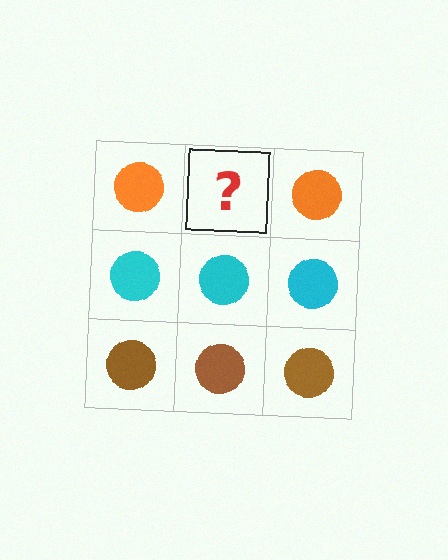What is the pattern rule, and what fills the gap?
The rule is that each row has a consistent color. The gap should be filled with an orange circle.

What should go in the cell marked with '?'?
The missing cell should contain an orange circle.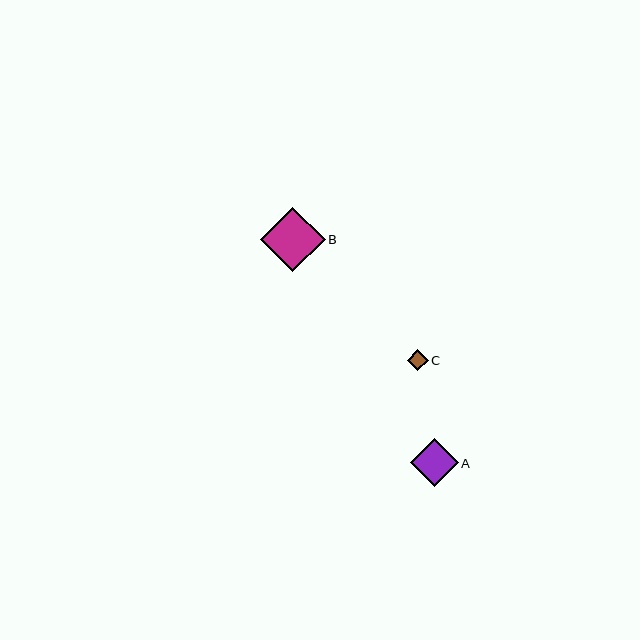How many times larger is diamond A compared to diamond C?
Diamond A is approximately 2.3 times the size of diamond C.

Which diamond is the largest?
Diamond B is the largest with a size of approximately 64 pixels.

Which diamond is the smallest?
Diamond C is the smallest with a size of approximately 21 pixels.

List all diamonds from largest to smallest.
From largest to smallest: B, A, C.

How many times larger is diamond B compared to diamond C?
Diamond B is approximately 3.0 times the size of diamond C.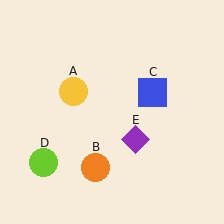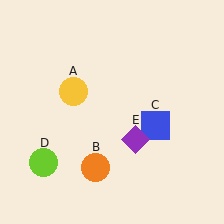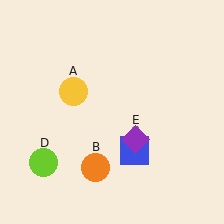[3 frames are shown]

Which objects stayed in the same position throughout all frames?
Yellow circle (object A) and orange circle (object B) and lime circle (object D) and purple diamond (object E) remained stationary.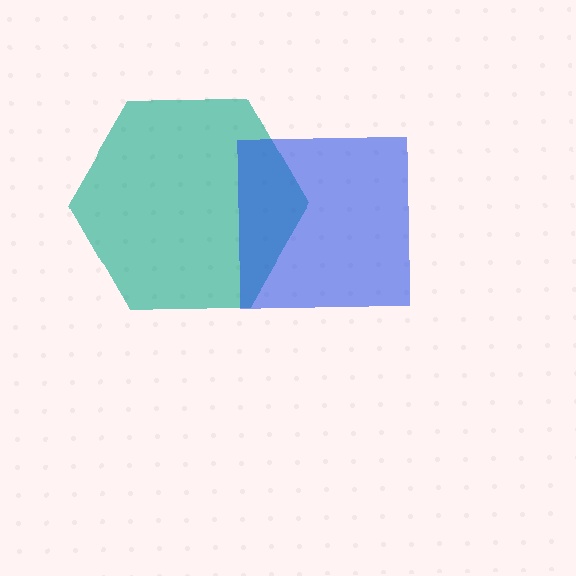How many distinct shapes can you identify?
There are 2 distinct shapes: a teal hexagon, a blue square.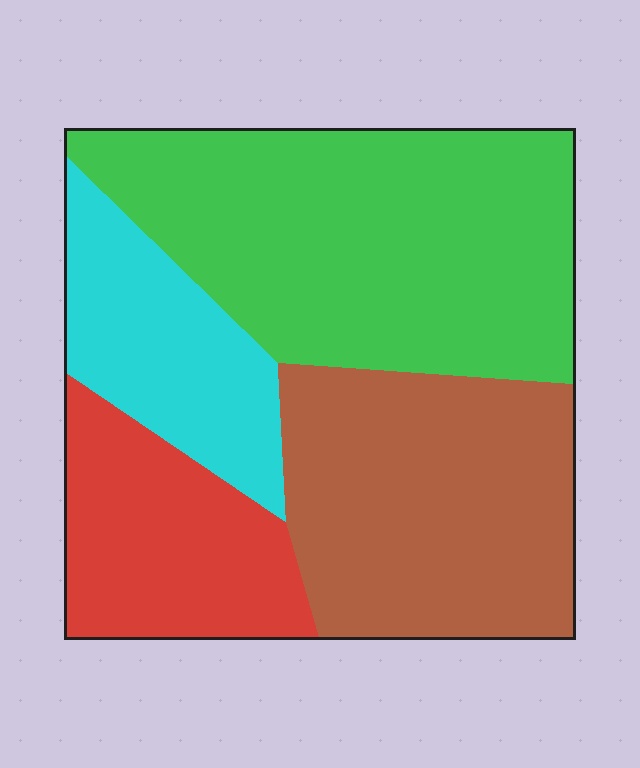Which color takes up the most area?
Green, at roughly 40%.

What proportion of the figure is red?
Red covers roughly 15% of the figure.